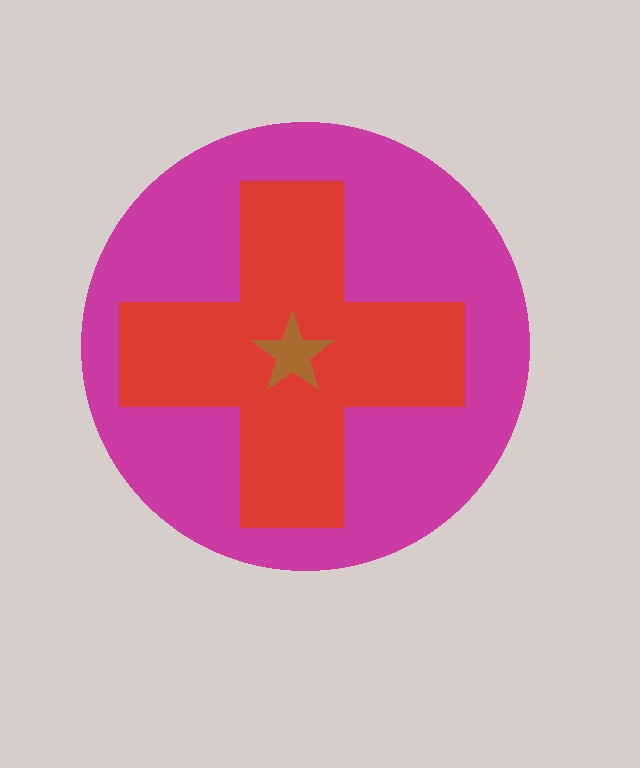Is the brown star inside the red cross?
Yes.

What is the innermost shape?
The brown star.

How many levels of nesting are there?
3.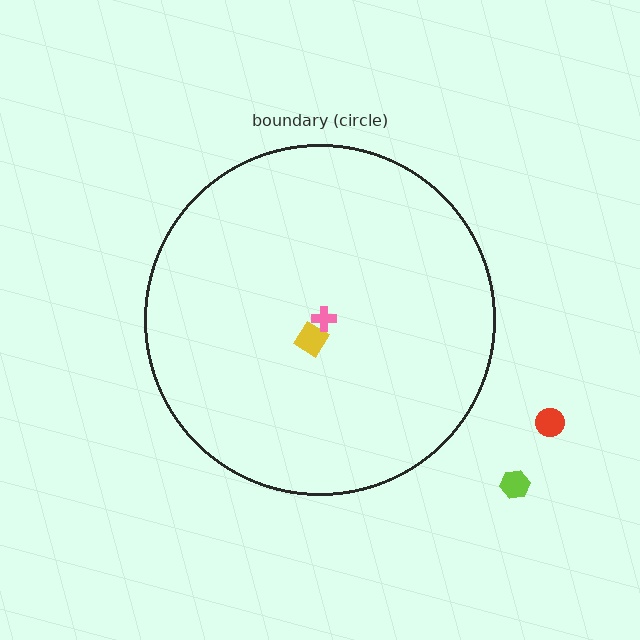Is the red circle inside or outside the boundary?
Outside.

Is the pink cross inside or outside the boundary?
Inside.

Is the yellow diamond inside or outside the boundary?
Inside.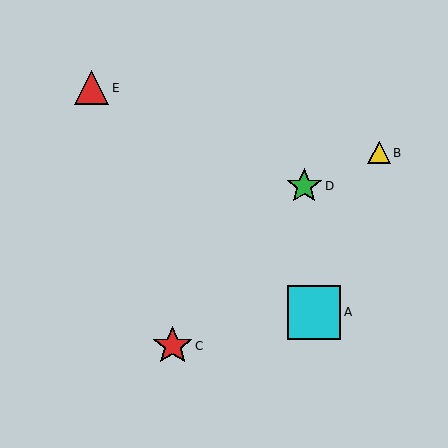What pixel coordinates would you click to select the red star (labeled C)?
Click at (173, 346) to select the red star C.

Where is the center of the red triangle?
The center of the red triangle is at (91, 88).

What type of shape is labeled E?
Shape E is a red triangle.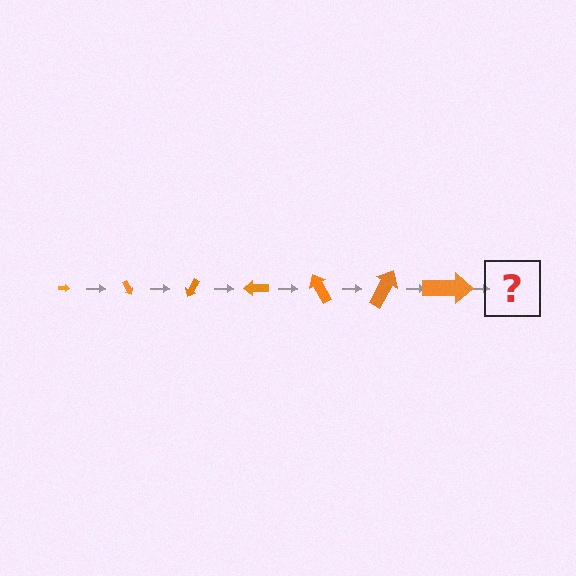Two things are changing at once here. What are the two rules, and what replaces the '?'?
The two rules are that the arrow grows larger each step and it rotates 60 degrees each step. The '?' should be an arrow, larger than the previous one and rotated 420 degrees from the start.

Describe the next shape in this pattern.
It should be an arrow, larger than the previous one and rotated 420 degrees from the start.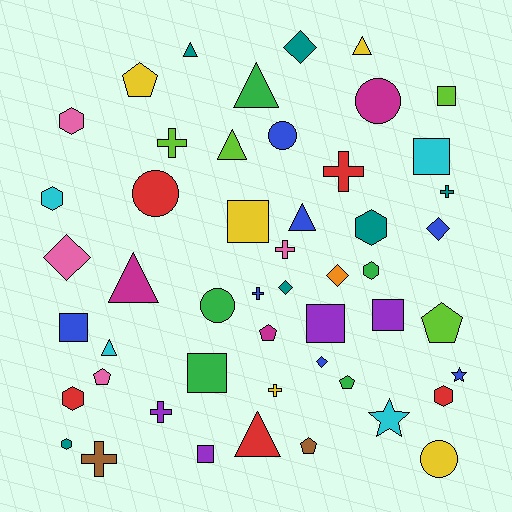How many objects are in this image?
There are 50 objects.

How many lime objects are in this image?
There are 4 lime objects.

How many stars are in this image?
There are 2 stars.